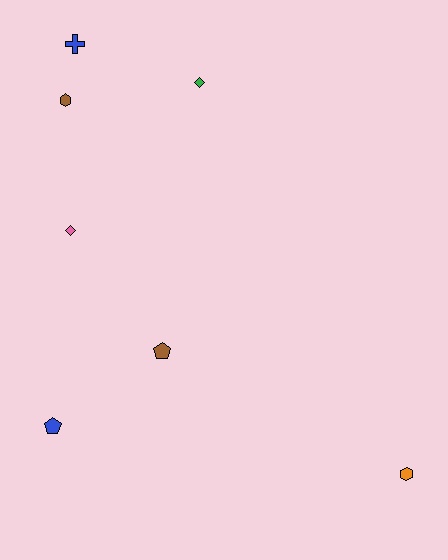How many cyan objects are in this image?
There are no cyan objects.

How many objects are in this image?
There are 7 objects.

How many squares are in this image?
There are no squares.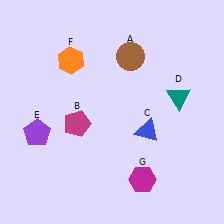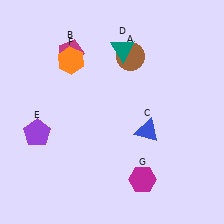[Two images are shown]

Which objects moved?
The objects that moved are: the magenta pentagon (B), the teal triangle (D).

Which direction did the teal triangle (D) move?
The teal triangle (D) moved left.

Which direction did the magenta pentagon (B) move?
The magenta pentagon (B) moved up.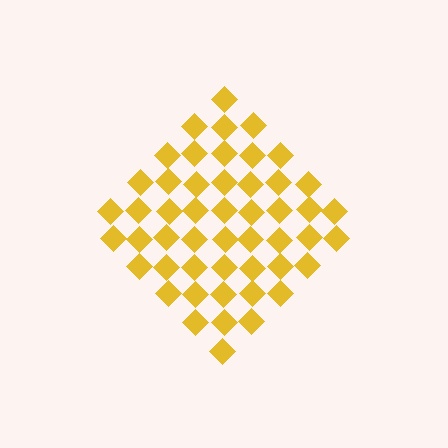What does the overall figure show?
The overall figure shows a diamond.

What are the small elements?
The small elements are diamonds.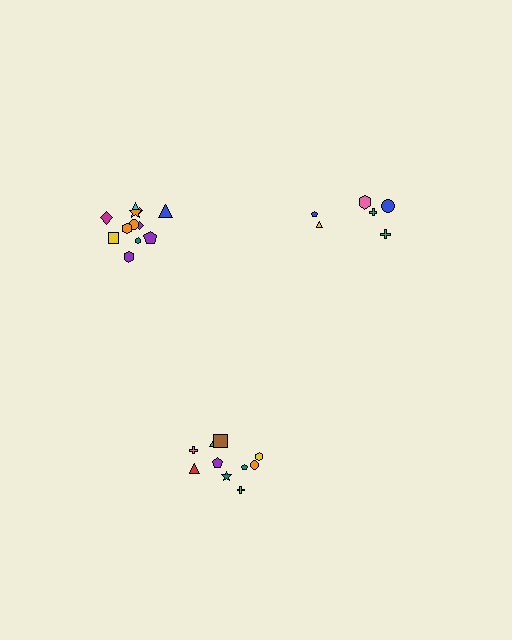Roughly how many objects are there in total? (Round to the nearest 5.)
Roughly 30 objects in total.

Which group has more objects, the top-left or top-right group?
The top-left group.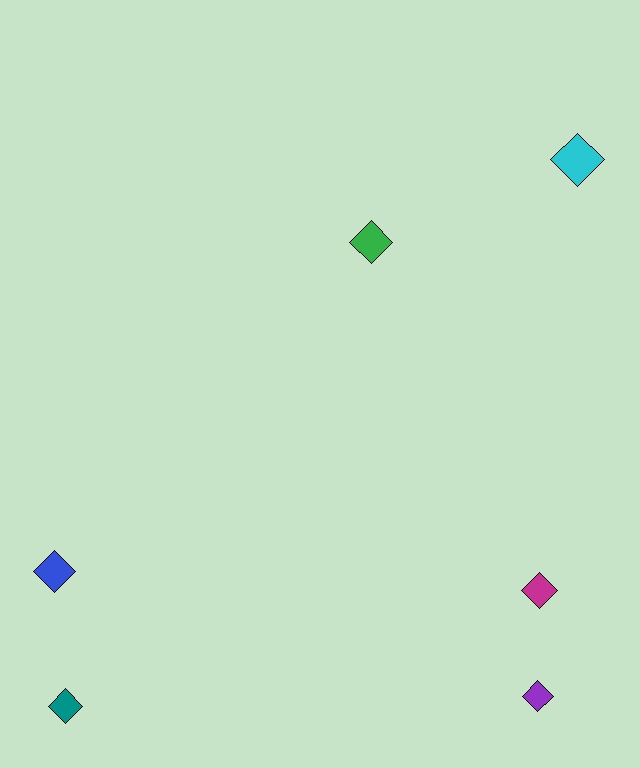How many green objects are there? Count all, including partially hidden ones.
There is 1 green object.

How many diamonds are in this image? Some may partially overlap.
There are 6 diamonds.